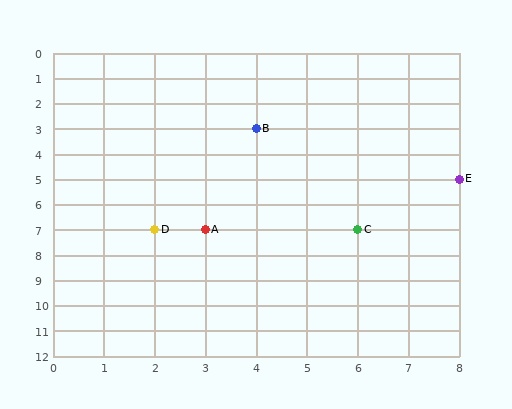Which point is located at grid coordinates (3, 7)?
Point A is at (3, 7).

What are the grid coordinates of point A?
Point A is at grid coordinates (3, 7).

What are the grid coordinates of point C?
Point C is at grid coordinates (6, 7).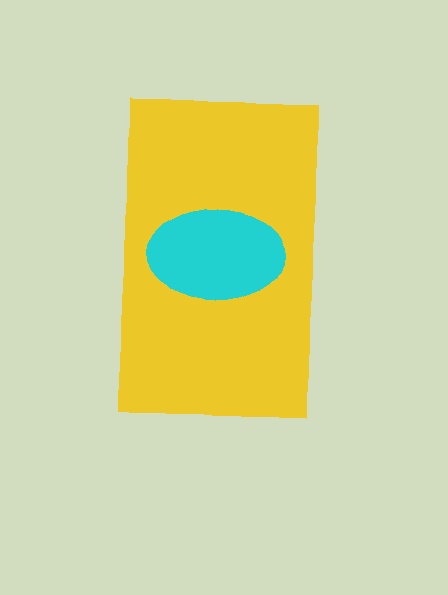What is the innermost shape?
The cyan ellipse.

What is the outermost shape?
The yellow rectangle.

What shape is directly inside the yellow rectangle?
The cyan ellipse.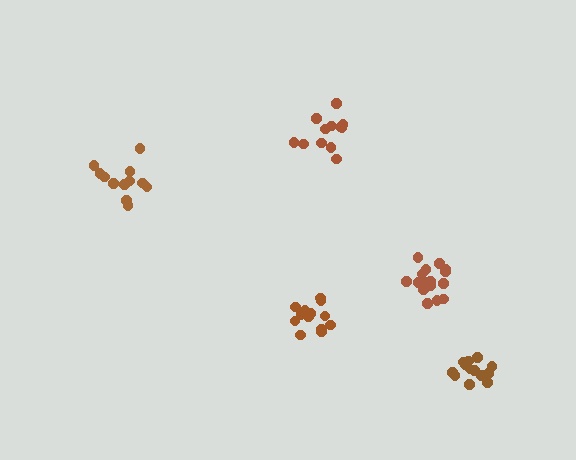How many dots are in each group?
Group 1: 12 dots, Group 2: 16 dots, Group 3: 14 dots, Group 4: 12 dots, Group 5: 13 dots (67 total).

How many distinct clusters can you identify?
There are 5 distinct clusters.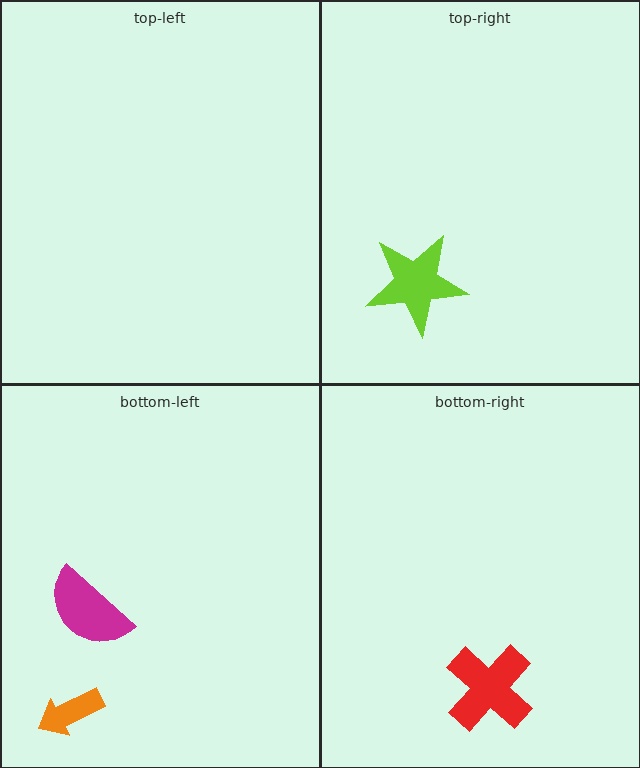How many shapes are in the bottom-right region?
1.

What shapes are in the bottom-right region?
The red cross.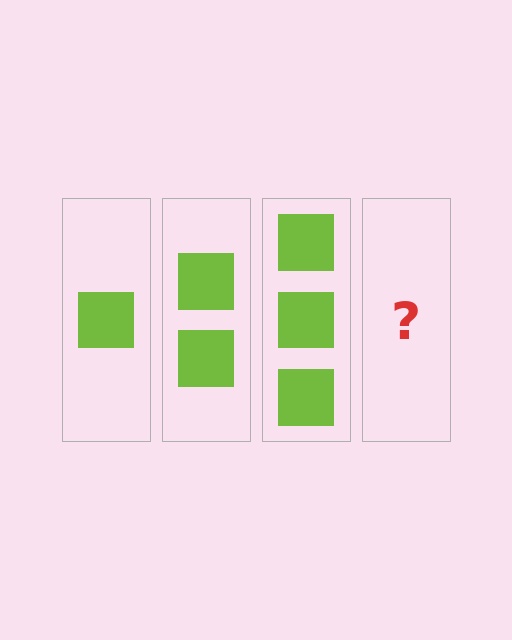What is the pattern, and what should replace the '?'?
The pattern is that each step adds one more square. The '?' should be 4 squares.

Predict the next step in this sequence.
The next step is 4 squares.